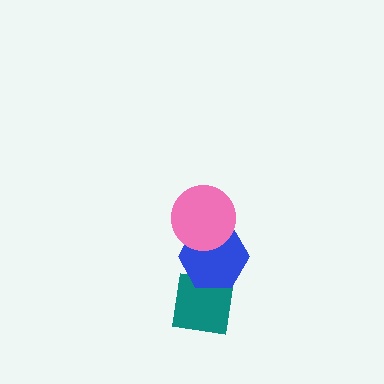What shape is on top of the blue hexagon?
The pink circle is on top of the blue hexagon.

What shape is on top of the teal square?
The blue hexagon is on top of the teal square.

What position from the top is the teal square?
The teal square is 3rd from the top.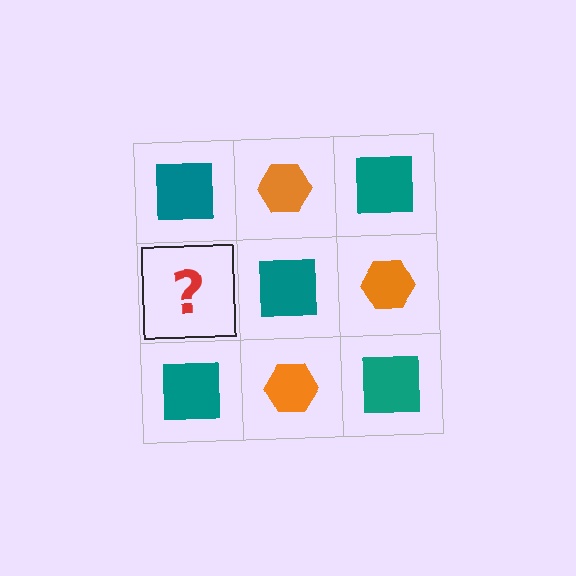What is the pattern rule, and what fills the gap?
The rule is that it alternates teal square and orange hexagon in a checkerboard pattern. The gap should be filled with an orange hexagon.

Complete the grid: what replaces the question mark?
The question mark should be replaced with an orange hexagon.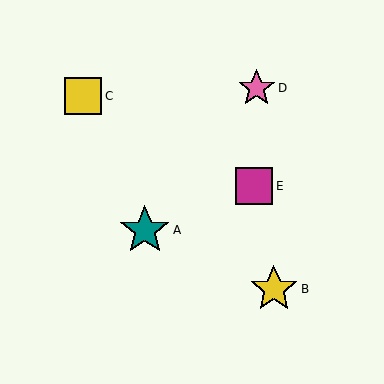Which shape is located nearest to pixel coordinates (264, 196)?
The magenta square (labeled E) at (254, 186) is nearest to that location.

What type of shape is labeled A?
Shape A is a teal star.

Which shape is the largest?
The teal star (labeled A) is the largest.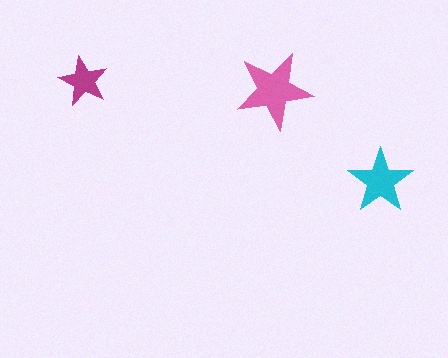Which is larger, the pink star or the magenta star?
The pink one.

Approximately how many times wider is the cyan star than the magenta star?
About 1.5 times wider.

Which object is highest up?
The magenta star is topmost.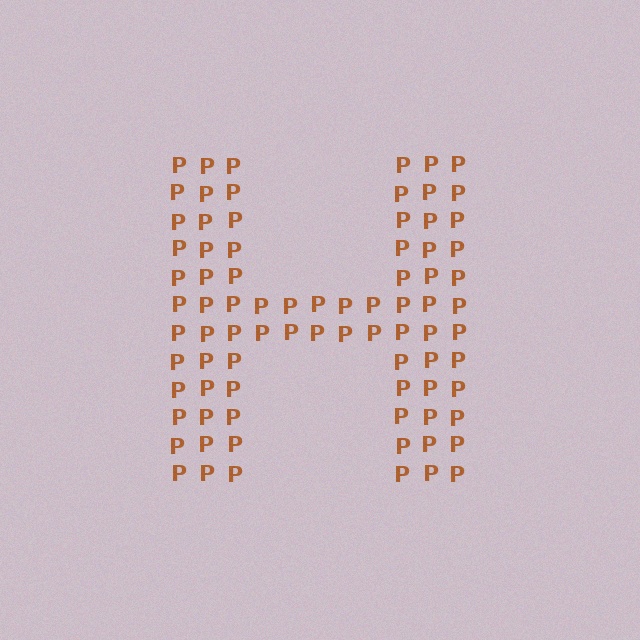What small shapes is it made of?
It is made of small letter P's.